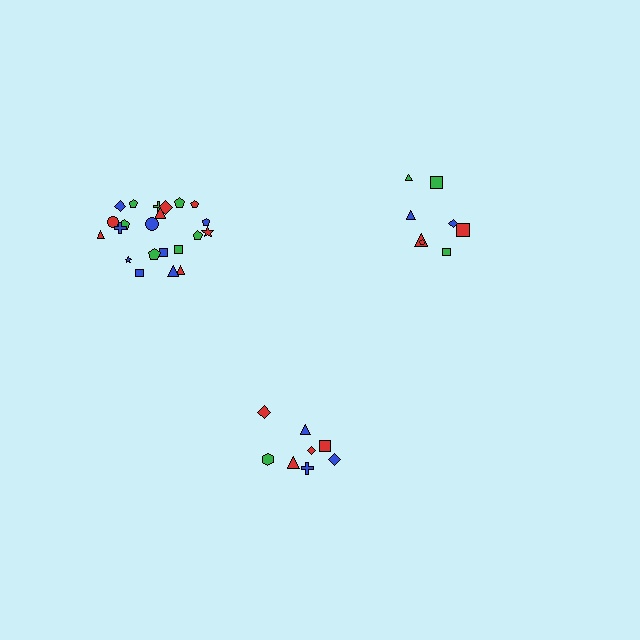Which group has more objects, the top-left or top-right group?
The top-left group.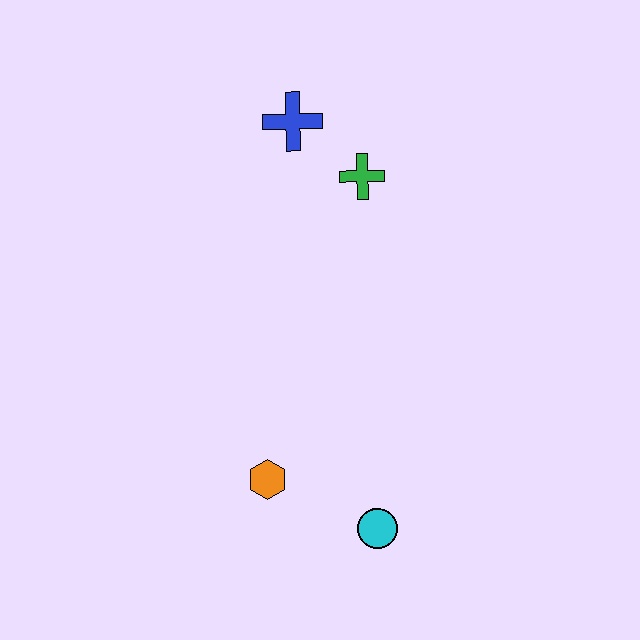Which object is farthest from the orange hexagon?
The blue cross is farthest from the orange hexagon.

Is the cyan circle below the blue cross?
Yes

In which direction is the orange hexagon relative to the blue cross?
The orange hexagon is below the blue cross.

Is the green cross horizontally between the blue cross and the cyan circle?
Yes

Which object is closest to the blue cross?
The green cross is closest to the blue cross.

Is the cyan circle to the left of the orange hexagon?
No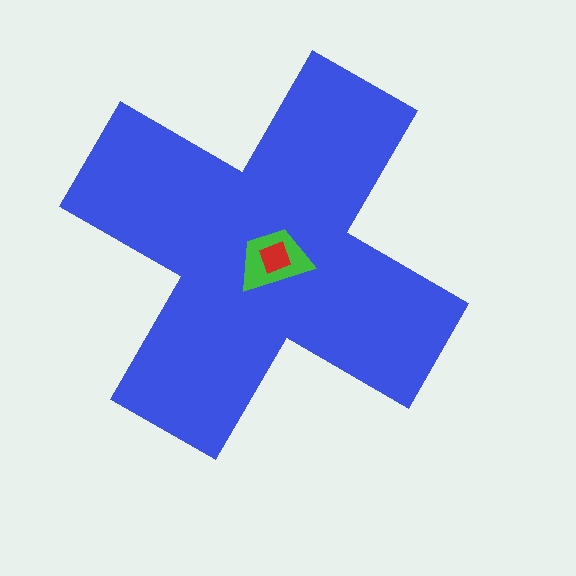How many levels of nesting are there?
3.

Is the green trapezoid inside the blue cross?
Yes.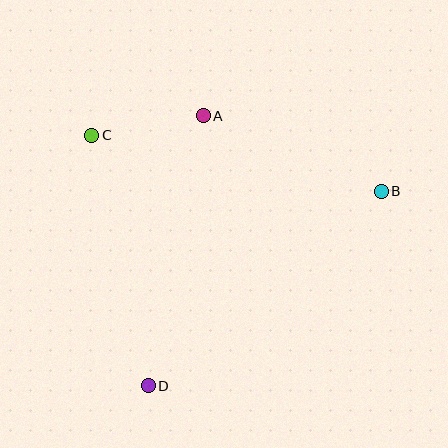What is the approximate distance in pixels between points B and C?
The distance between B and C is approximately 295 pixels.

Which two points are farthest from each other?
Points B and D are farthest from each other.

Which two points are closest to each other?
Points A and C are closest to each other.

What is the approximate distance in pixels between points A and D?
The distance between A and D is approximately 275 pixels.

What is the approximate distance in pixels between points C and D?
The distance between C and D is approximately 257 pixels.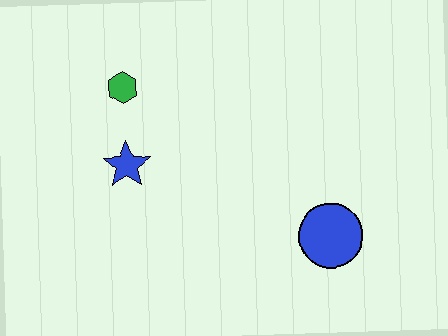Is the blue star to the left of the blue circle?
Yes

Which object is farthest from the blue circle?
The green hexagon is farthest from the blue circle.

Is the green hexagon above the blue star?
Yes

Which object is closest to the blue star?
The green hexagon is closest to the blue star.